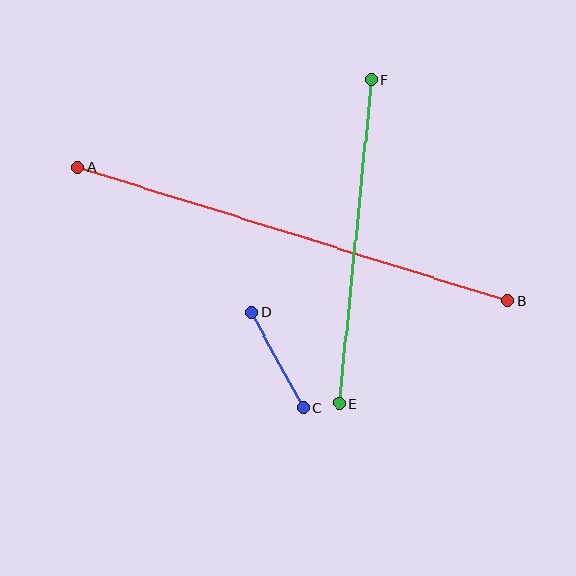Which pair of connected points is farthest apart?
Points A and B are farthest apart.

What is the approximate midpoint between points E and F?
The midpoint is at approximately (355, 241) pixels.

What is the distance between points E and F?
The distance is approximately 326 pixels.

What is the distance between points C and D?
The distance is approximately 109 pixels.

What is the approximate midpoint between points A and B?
The midpoint is at approximately (293, 234) pixels.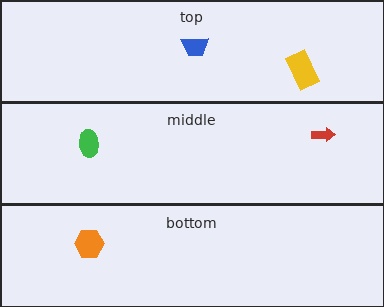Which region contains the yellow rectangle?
The top region.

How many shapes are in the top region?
2.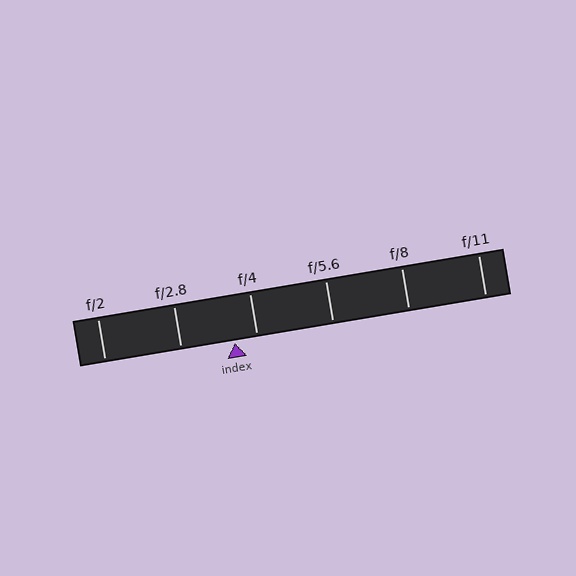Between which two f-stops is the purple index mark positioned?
The index mark is between f/2.8 and f/4.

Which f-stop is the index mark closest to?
The index mark is closest to f/4.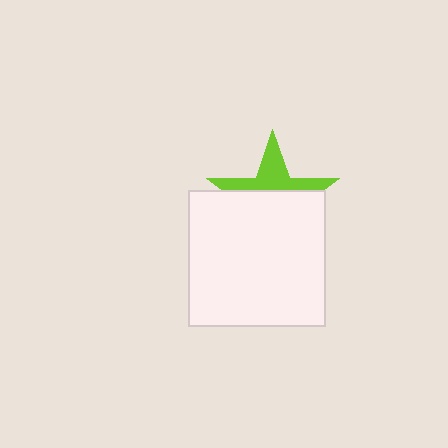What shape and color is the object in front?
The object in front is a white square.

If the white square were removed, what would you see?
You would see the complete lime star.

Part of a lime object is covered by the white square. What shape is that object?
It is a star.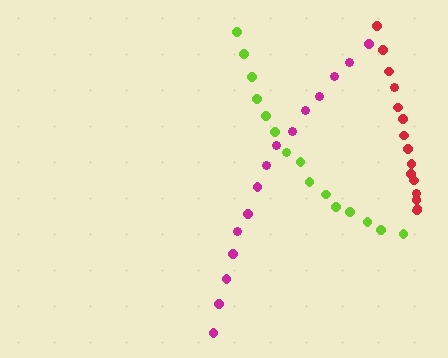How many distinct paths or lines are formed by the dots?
There are 3 distinct paths.